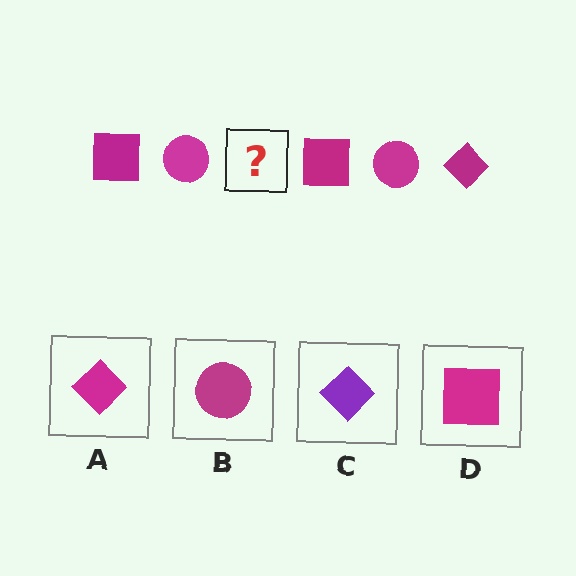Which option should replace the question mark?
Option A.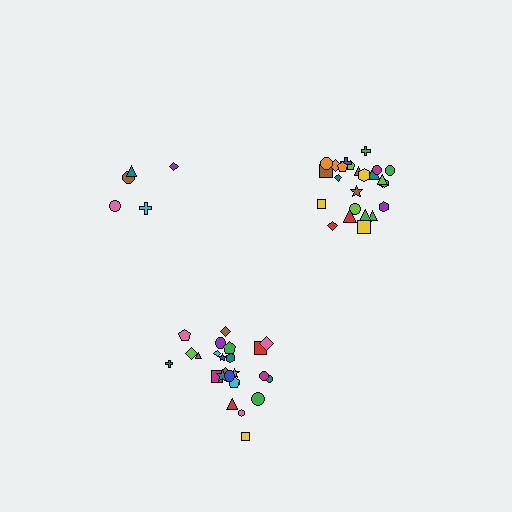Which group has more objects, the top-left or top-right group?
The top-right group.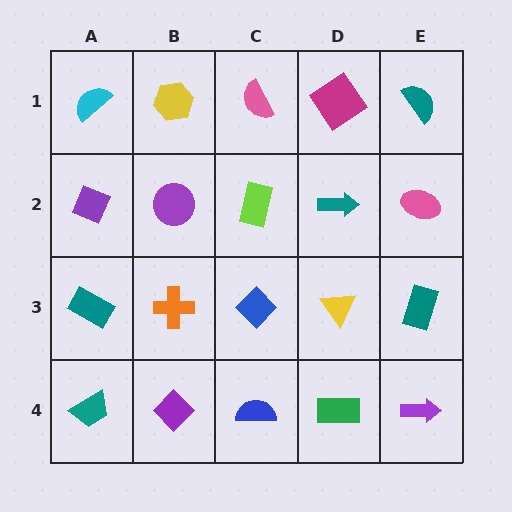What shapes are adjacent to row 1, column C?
A lime rectangle (row 2, column C), a yellow hexagon (row 1, column B), a magenta diamond (row 1, column D).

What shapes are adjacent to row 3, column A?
A purple diamond (row 2, column A), a teal trapezoid (row 4, column A), an orange cross (row 3, column B).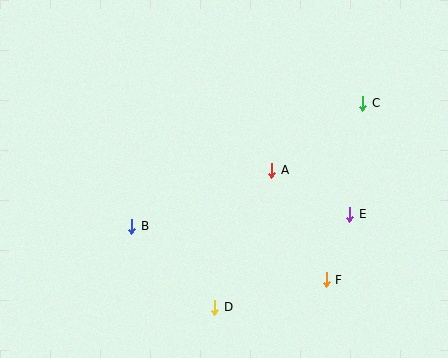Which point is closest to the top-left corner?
Point B is closest to the top-left corner.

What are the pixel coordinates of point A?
Point A is at (272, 170).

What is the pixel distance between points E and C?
The distance between E and C is 111 pixels.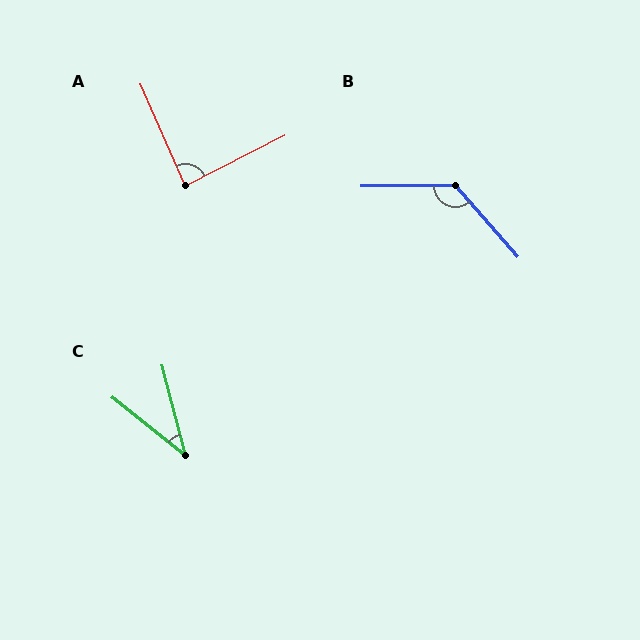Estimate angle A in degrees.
Approximately 87 degrees.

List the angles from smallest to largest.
C (37°), A (87°), B (131°).